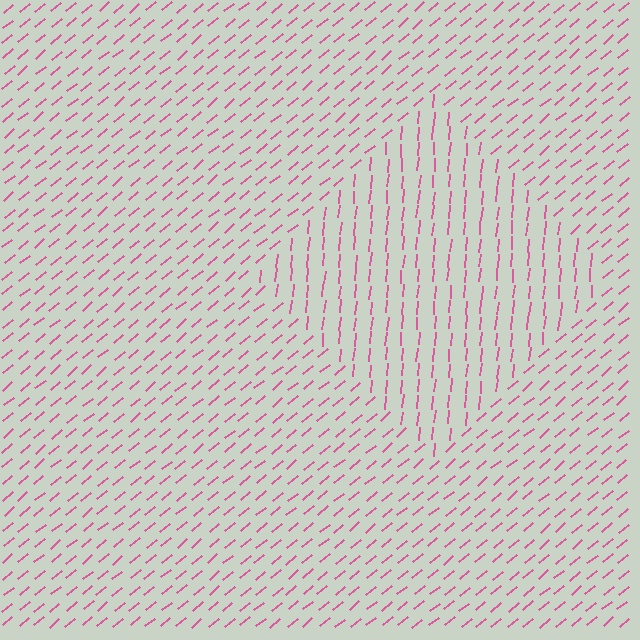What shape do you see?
I see a diamond.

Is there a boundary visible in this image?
Yes, there is a texture boundary formed by a change in line orientation.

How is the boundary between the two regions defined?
The boundary is defined purely by a change in line orientation (approximately 45 degrees difference). All lines are the same color and thickness.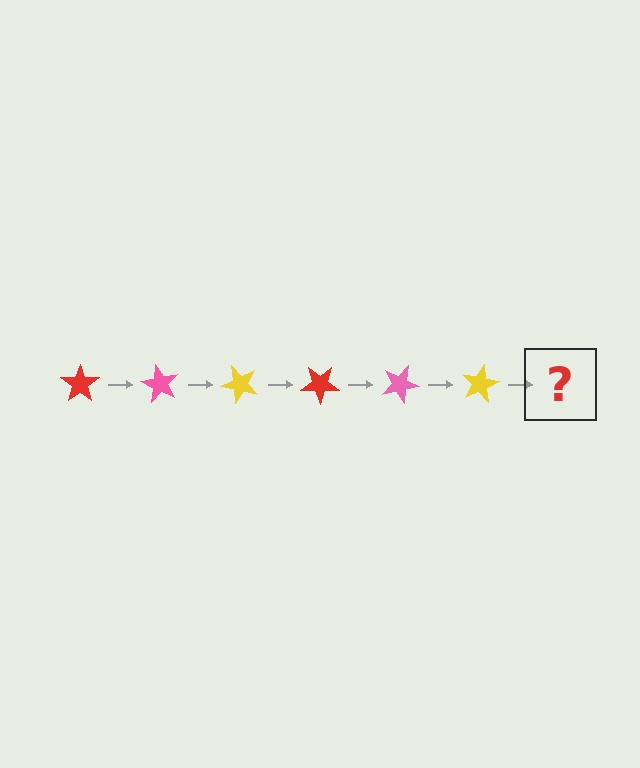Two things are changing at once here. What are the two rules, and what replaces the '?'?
The two rules are that it rotates 60 degrees each step and the color cycles through red, pink, and yellow. The '?' should be a red star, rotated 360 degrees from the start.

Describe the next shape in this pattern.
It should be a red star, rotated 360 degrees from the start.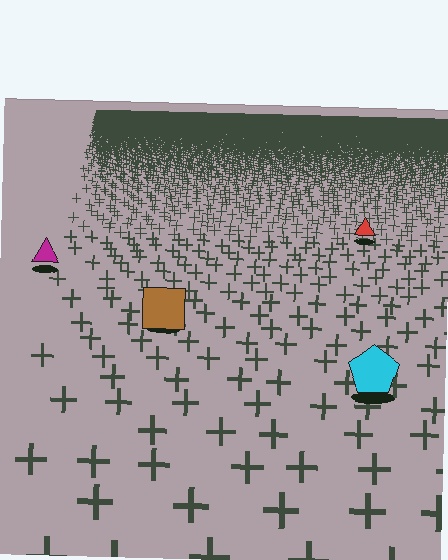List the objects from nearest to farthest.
From nearest to farthest: the cyan pentagon, the brown square, the magenta triangle, the red triangle.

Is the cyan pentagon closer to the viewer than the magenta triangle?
Yes. The cyan pentagon is closer — you can tell from the texture gradient: the ground texture is coarser near it.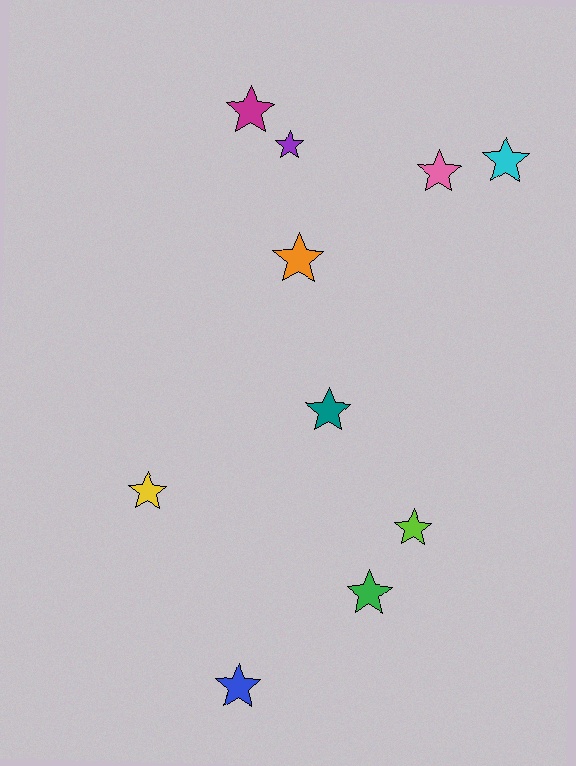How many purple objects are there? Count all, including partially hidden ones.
There is 1 purple object.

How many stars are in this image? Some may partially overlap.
There are 10 stars.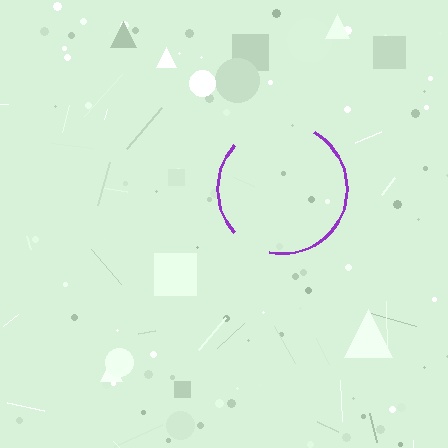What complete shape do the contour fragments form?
The contour fragments form a circle.